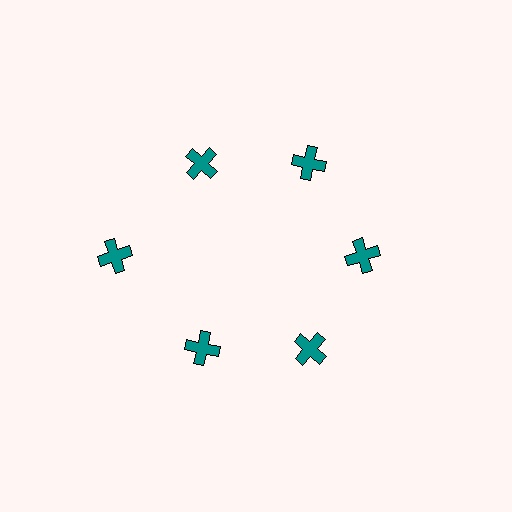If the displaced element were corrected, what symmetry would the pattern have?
It would have 6-fold rotational symmetry — the pattern would map onto itself every 60 degrees.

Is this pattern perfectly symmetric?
No. The 6 teal crosses are arranged in a ring, but one element near the 9 o'clock position is pushed outward from the center, breaking the 6-fold rotational symmetry.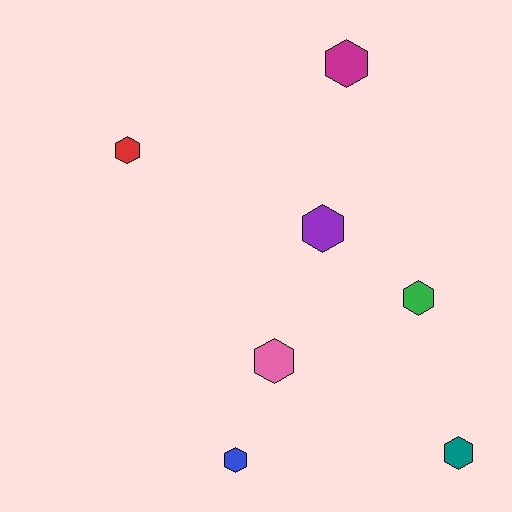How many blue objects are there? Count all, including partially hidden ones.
There is 1 blue object.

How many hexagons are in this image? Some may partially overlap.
There are 7 hexagons.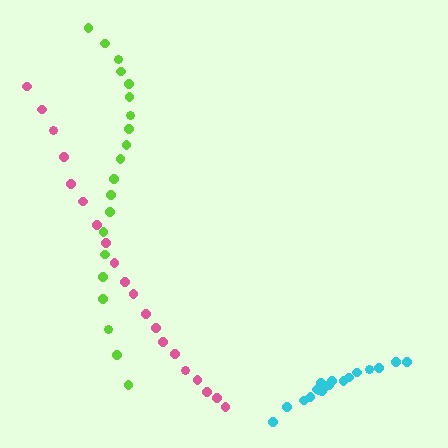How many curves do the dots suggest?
There are 3 distinct paths.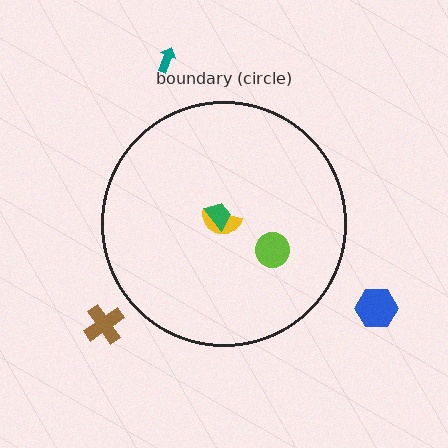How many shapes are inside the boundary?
3 inside, 3 outside.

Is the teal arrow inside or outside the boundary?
Outside.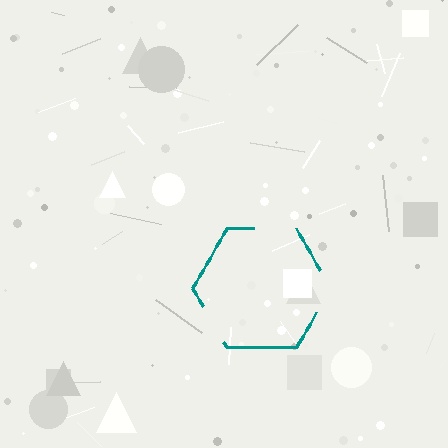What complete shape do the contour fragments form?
The contour fragments form a hexagon.